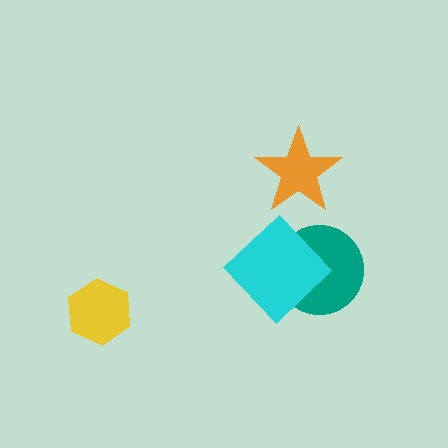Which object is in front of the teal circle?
The cyan diamond is in front of the teal circle.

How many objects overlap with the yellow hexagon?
0 objects overlap with the yellow hexagon.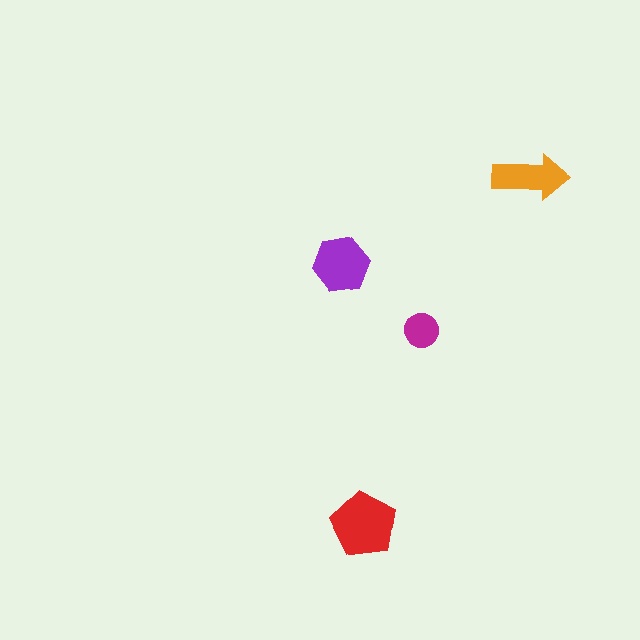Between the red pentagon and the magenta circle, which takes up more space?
The red pentagon.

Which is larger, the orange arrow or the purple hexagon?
The purple hexagon.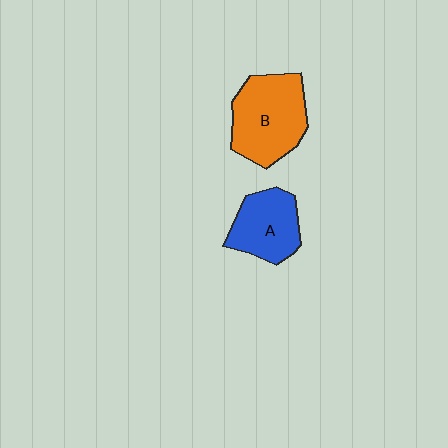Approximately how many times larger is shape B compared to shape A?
Approximately 1.4 times.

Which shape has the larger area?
Shape B (orange).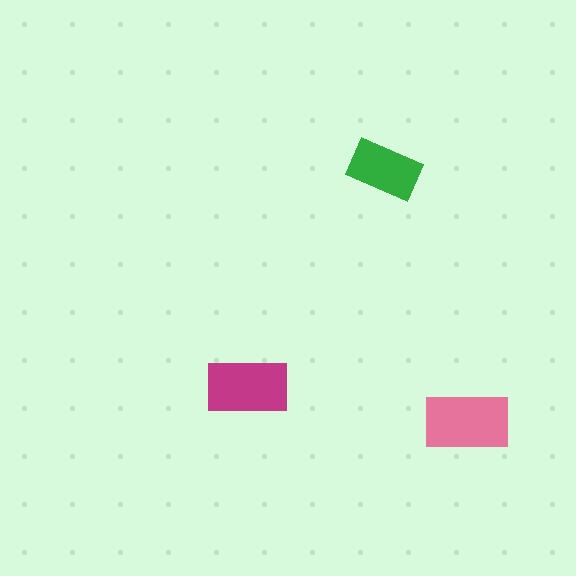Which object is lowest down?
The pink rectangle is bottommost.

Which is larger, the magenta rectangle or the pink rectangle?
The pink one.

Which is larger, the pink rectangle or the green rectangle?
The pink one.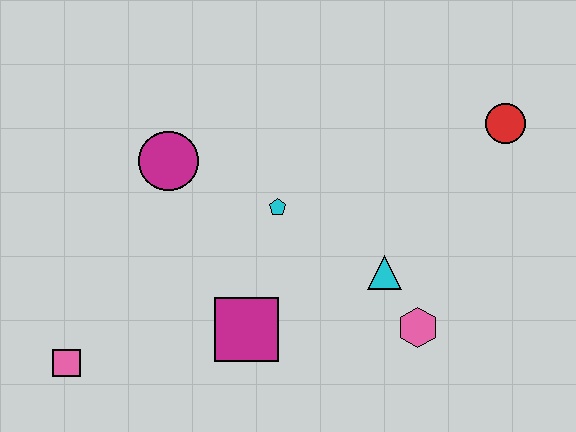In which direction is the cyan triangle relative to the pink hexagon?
The cyan triangle is above the pink hexagon.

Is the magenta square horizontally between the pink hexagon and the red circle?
No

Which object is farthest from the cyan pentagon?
The pink square is farthest from the cyan pentagon.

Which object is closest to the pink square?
The magenta square is closest to the pink square.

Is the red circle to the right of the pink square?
Yes